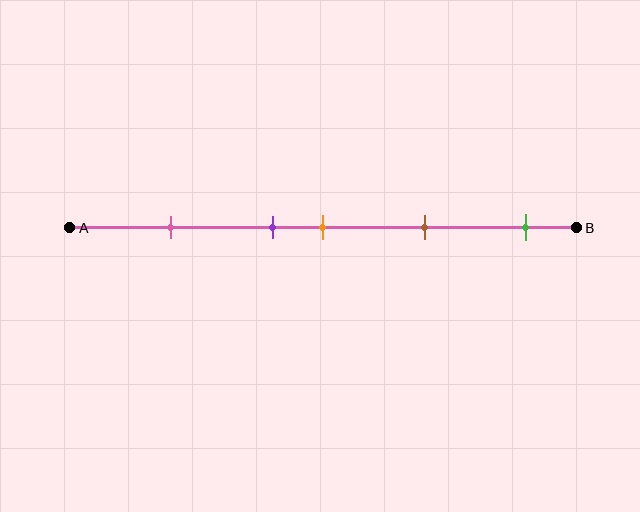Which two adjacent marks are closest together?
The purple and orange marks are the closest adjacent pair.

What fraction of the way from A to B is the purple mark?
The purple mark is approximately 40% (0.4) of the way from A to B.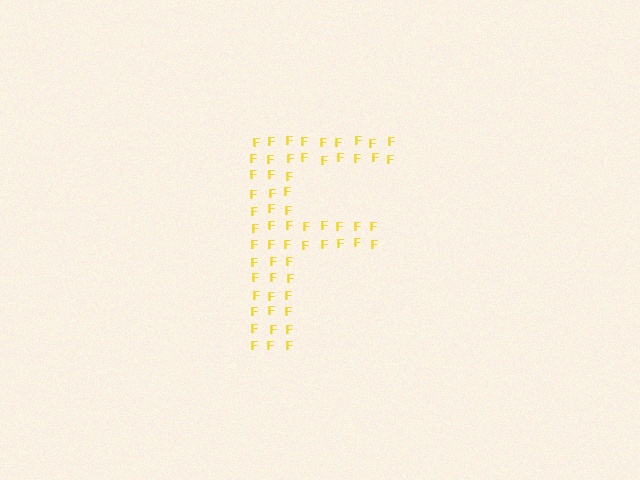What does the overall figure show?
The overall figure shows the letter F.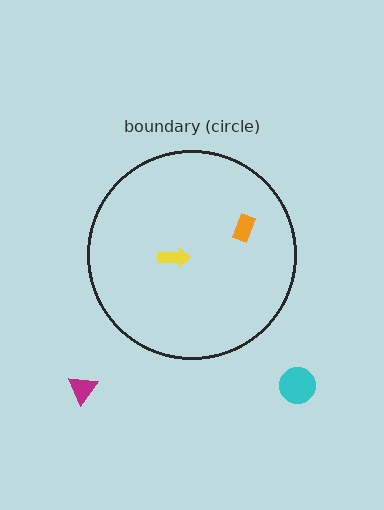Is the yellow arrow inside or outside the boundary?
Inside.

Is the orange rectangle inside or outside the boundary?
Inside.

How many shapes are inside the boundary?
2 inside, 2 outside.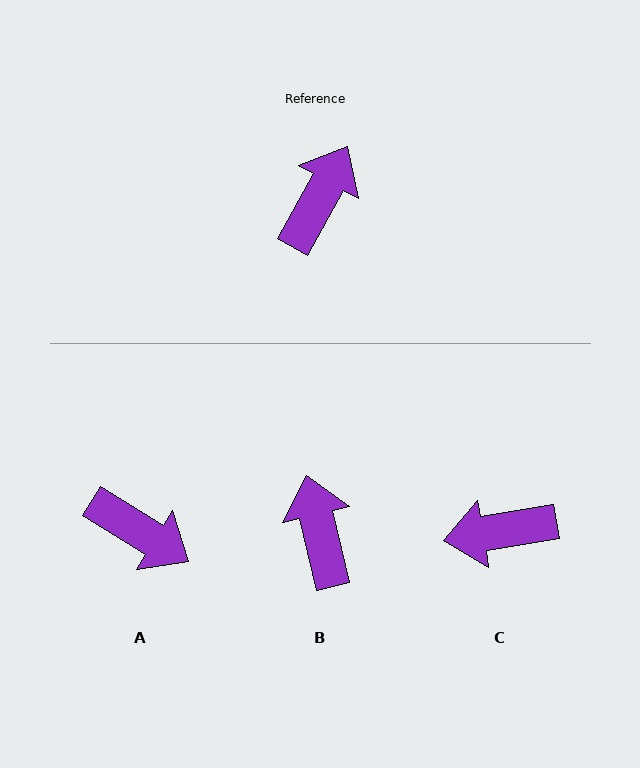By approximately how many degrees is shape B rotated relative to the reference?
Approximately 42 degrees counter-clockwise.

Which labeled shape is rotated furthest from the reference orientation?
C, about 129 degrees away.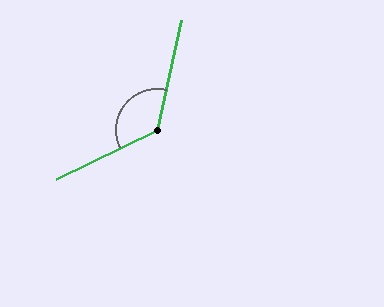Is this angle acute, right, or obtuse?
It is obtuse.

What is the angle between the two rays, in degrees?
Approximately 128 degrees.